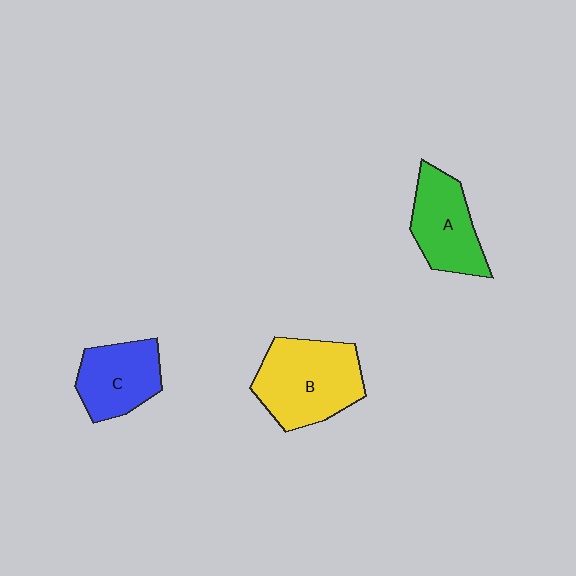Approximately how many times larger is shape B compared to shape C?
Approximately 1.4 times.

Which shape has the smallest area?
Shape C (blue).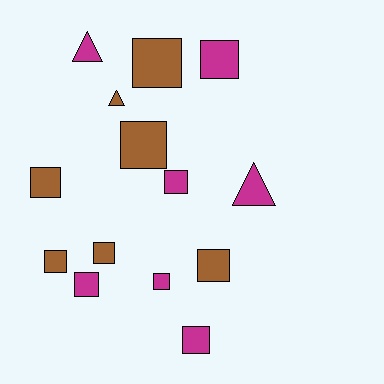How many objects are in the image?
There are 14 objects.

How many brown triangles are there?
There is 1 brown triangle.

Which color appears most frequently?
Magenta, with 7 objects.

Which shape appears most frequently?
Square, with 11 objects.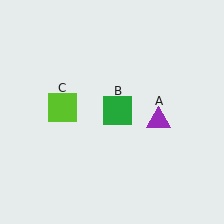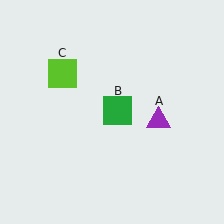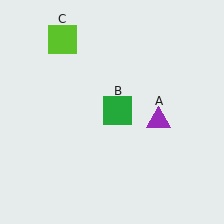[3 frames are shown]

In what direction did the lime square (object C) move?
The lime square (object C) moved up.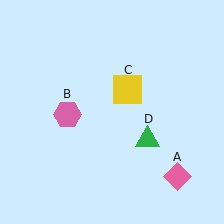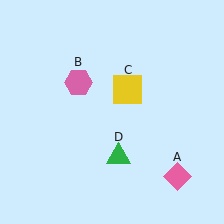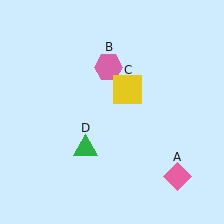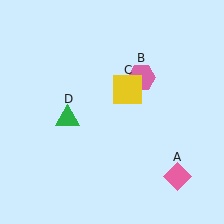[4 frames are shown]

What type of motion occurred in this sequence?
The pink hexagon (object B), green triangle (object D) rotated clockwise around the center of the scene.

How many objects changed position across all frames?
2 objects changed position: pink hexagon (object B), green triangle (object D).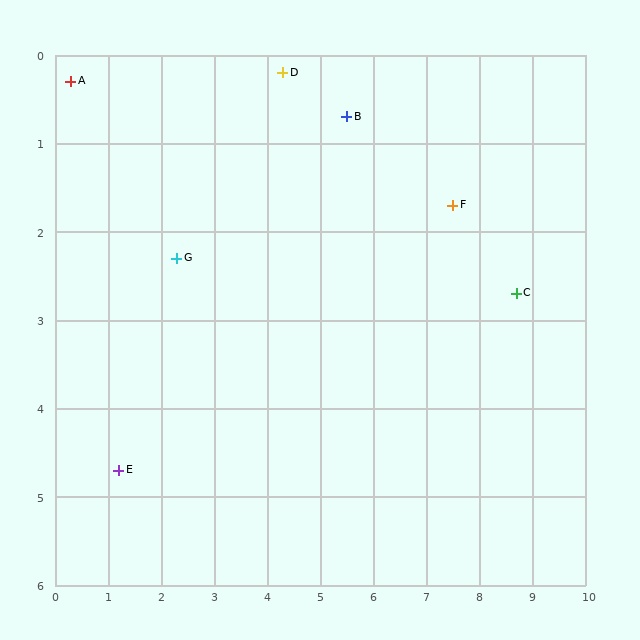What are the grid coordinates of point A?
Point A is at approximately (0.3, 0.3).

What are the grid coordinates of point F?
Point F is at approximately (7.5, 1.7).